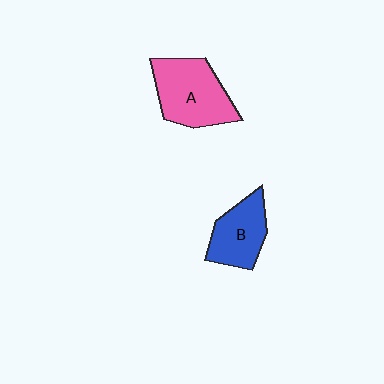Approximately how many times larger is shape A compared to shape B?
Approximately 1.4 times.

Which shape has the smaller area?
Shape B (blue).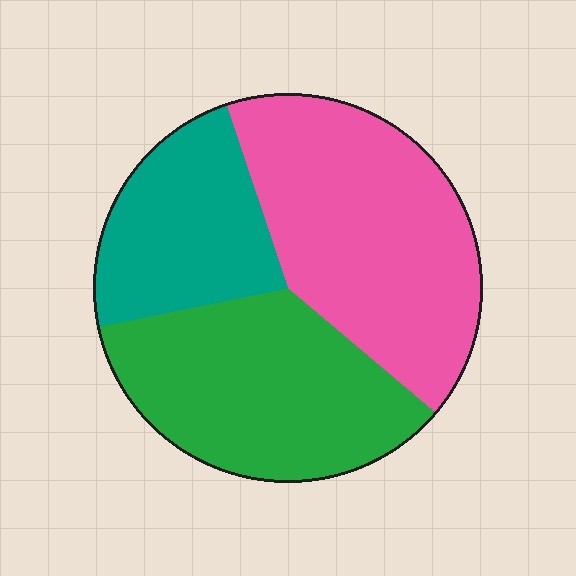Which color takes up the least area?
Teal, at roughly 25%.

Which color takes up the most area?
Pink, at roughly 40%.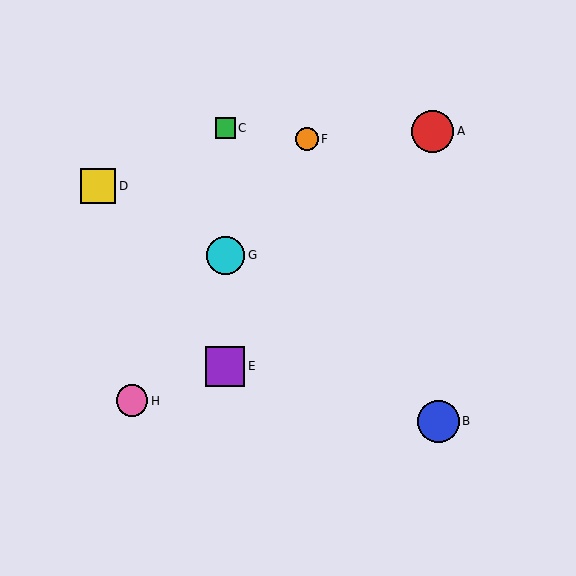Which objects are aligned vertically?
Objects C, E, G are aligned vertically.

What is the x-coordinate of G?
Object G is at x≈225.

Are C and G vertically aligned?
Yes, both are at x≈225.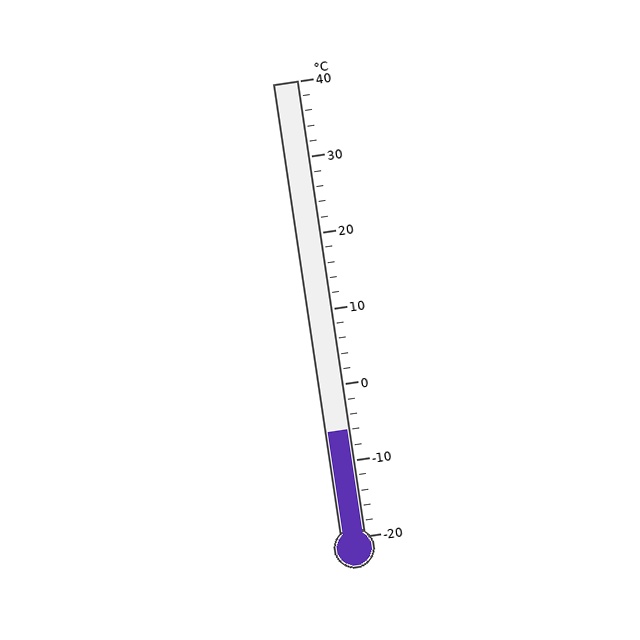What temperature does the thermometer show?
The thermometer shows approximately -6°C.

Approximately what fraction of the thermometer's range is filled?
The thermometer is filled to approximately 25% of its range.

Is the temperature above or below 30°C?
The temperature is below 30°C.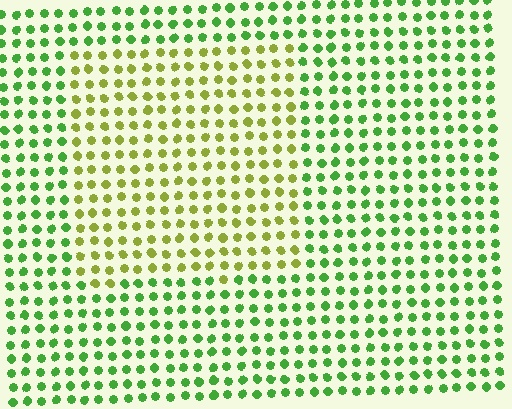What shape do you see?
I see a rectangle.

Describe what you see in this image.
The image is filled with small green elements in a uniform arrangement. A rectangle-shaped region is visible where the elements are tinted to a slightly different hue, forming a subtle color boundary.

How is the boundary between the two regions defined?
The boundary is defined purely by a slight shift in hue (about 41 degrees). Spacing, size, and orientation are identical on both sides.